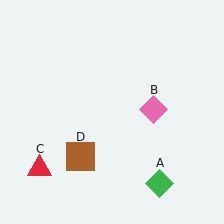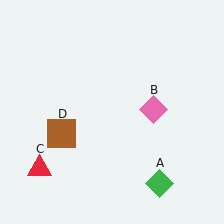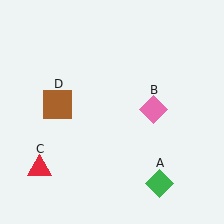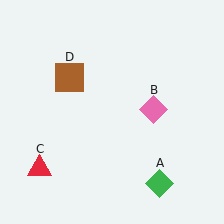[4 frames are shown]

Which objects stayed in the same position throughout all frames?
Green diamond (object A) and pink diamond (object B) and red triangle (object C) remained stationary.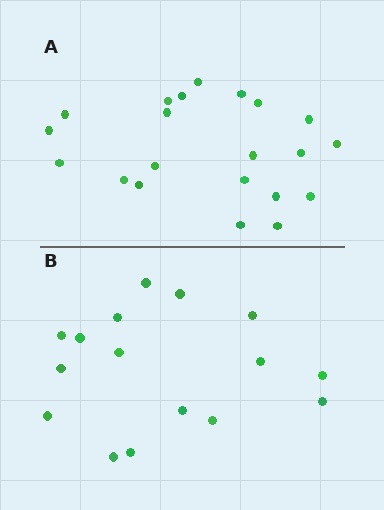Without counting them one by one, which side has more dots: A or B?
Region A (the top region) has more dots.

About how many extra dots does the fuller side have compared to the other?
Region A has about 5 more dots than region B.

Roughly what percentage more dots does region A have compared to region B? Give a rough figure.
About 30% more.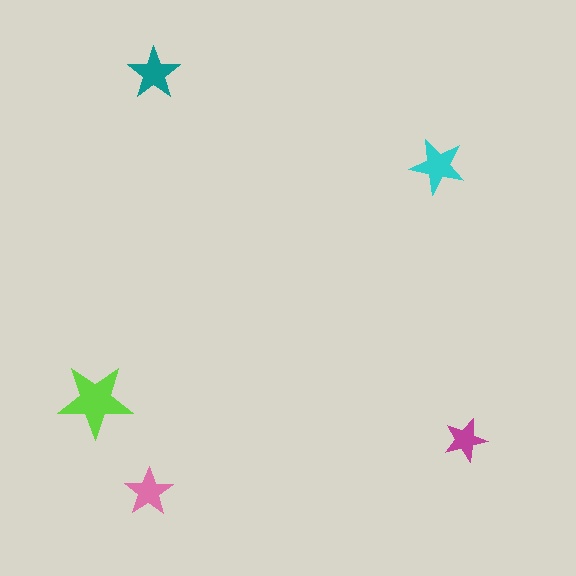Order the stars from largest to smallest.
the lime one, the cyan one, the teal one, the pink one, the magenta one.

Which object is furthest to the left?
The lime star is leftmost.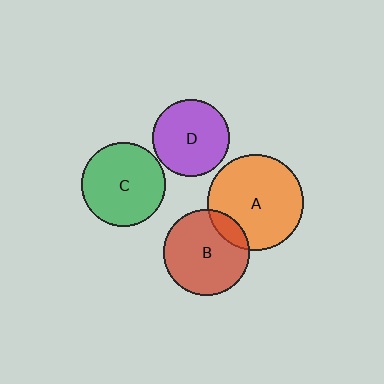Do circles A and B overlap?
Yes.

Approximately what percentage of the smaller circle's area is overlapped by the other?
Approximately 15%.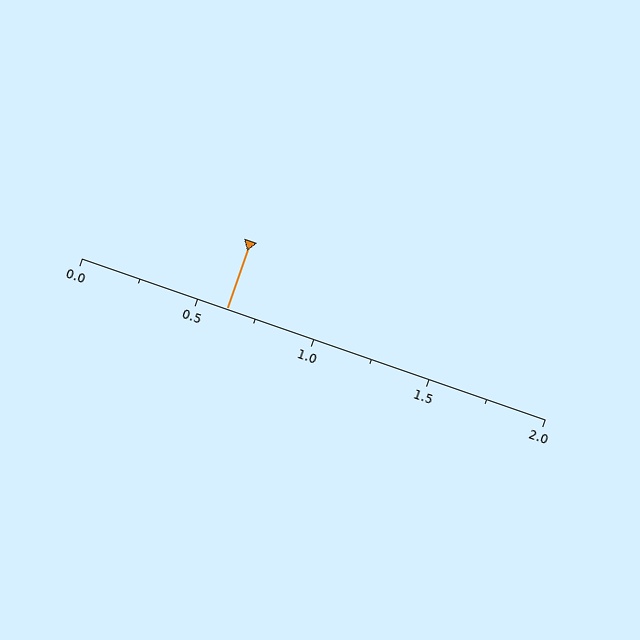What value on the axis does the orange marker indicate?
The marker indicates approximately 0.62.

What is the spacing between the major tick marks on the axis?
The major ticks are spaced 0.5 apart.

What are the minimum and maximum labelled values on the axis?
The axis runs from 0.0 to 2.0.